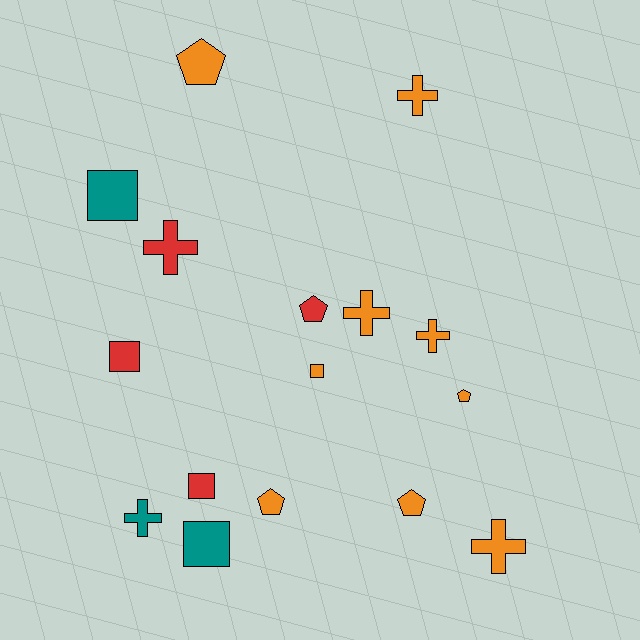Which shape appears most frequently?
Cross, with 6 objects.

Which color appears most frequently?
Orange, with 9 objects.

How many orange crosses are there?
There are 4 orange crosses.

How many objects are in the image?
There are 16 objects.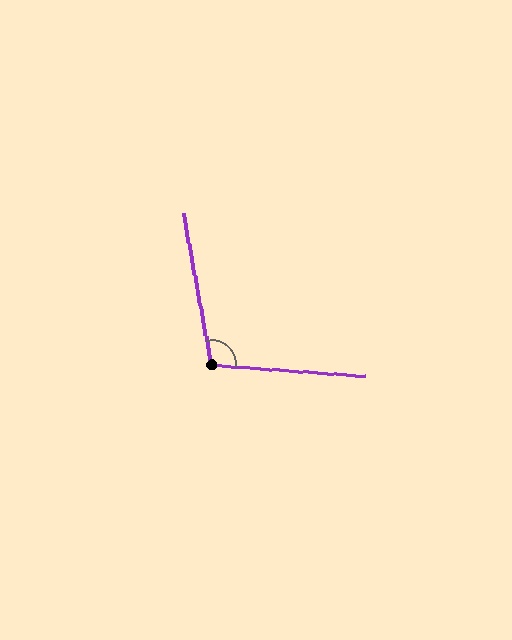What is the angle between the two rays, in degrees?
Approximately 105 degrees.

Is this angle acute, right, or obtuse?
It is obtuse.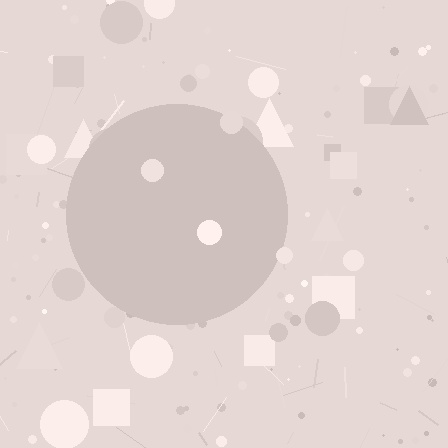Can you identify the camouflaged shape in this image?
The camouflaged shape is a circle.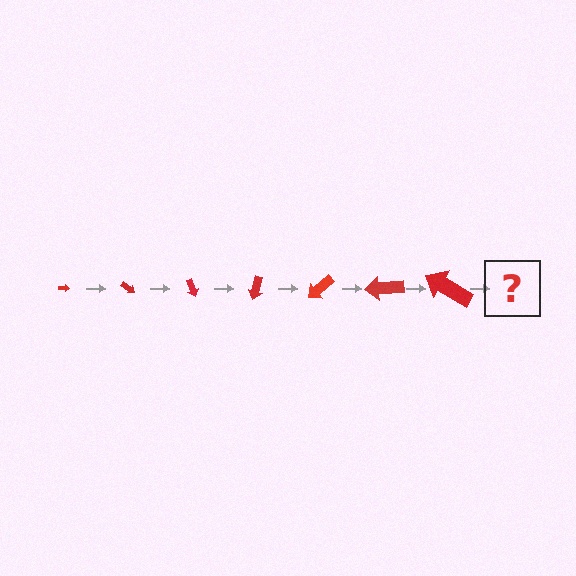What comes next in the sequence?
The next element should be an arrow, larger than the previous one and rotated 245 degrees from the start.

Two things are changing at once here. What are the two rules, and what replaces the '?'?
The two rules are that the arrow grows larger each step and it rotates 35 degrees each step. The '?' should be an arrow, larger than the previous one and rotated 245 degrees from the start.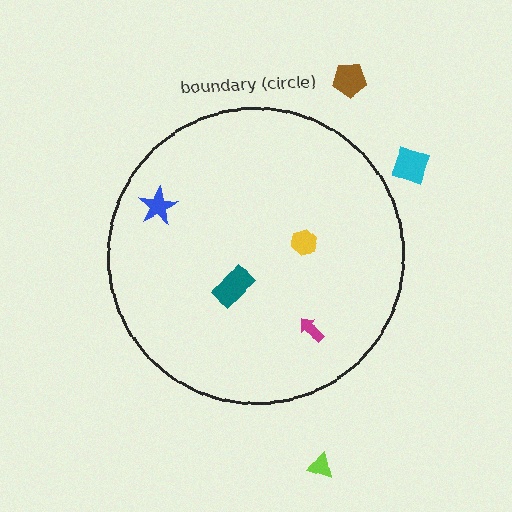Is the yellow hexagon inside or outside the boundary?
Inside.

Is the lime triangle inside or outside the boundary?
Outside.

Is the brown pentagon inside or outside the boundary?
Outside.